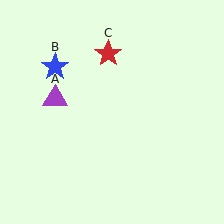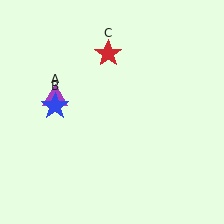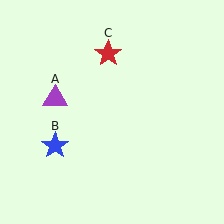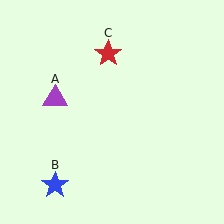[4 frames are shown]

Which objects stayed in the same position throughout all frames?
Purple triangle (object A) and red star (object C) remained stationary.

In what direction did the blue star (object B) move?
The blue star (object B) moved down.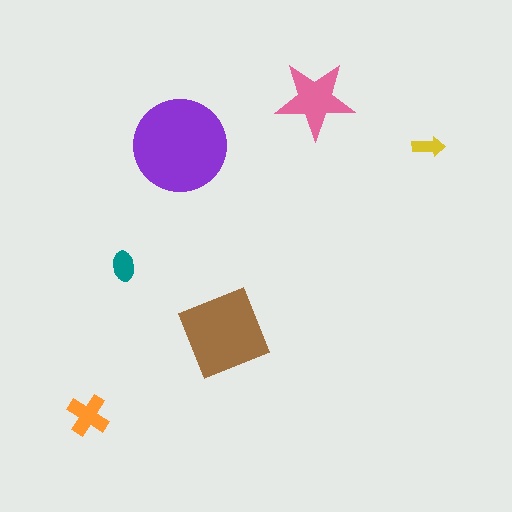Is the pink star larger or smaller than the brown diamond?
Smaller.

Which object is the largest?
The purple circle.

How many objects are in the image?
There are 6 objects in the image.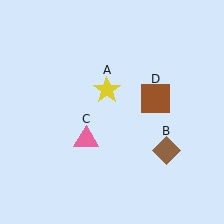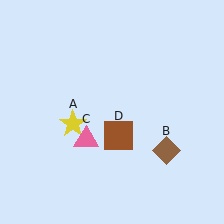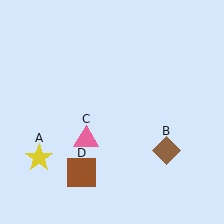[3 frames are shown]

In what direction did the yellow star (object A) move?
The yellow star (object A) moved down and to the left.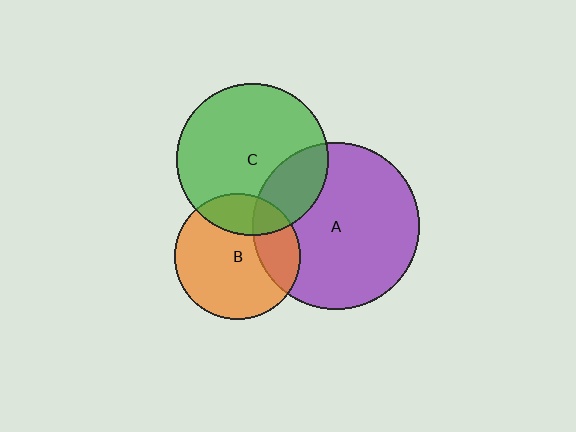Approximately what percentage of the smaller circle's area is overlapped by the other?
Approximately 25%.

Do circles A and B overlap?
Yes.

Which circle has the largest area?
Circle A (purple).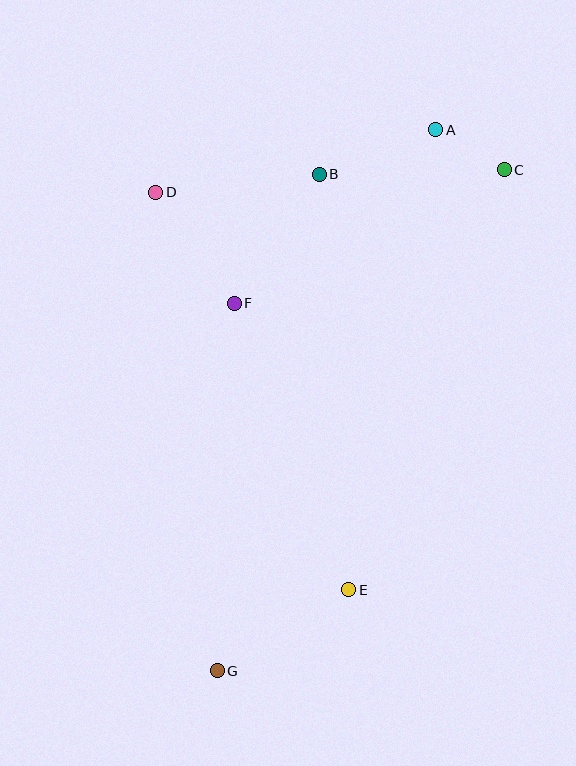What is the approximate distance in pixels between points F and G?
The distance between F and G is approximately 368 pixels.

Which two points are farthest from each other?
Points A and G are farthest from each other.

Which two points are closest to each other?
Points A and C are closest to each other.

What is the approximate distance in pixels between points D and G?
The distance between D and G is approximately 482 pixels.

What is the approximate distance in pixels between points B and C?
The distance between B and C is approximately 185 pixels.